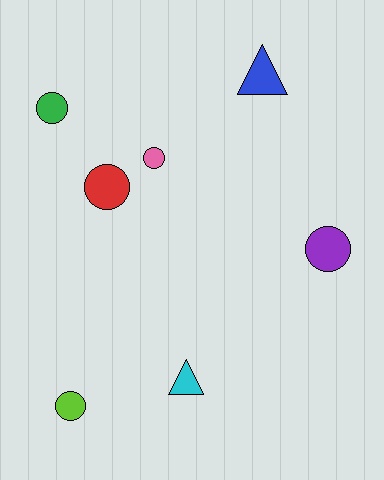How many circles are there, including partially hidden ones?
There are 5 circles.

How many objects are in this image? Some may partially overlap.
There are 7 objects.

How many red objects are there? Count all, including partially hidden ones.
There is 1 red object.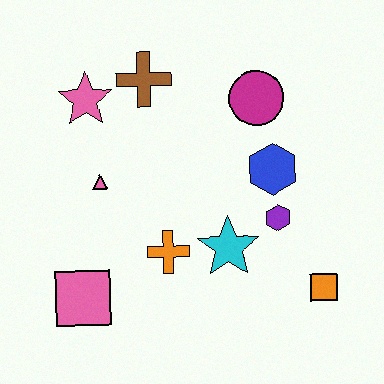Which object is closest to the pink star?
The brown cross is closest to the pink star.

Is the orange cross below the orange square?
No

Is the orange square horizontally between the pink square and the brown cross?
No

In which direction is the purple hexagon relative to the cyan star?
The purple hexagon is to the right of the cyan star.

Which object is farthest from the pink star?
The orange square is farthest from the pink star.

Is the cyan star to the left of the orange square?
Yes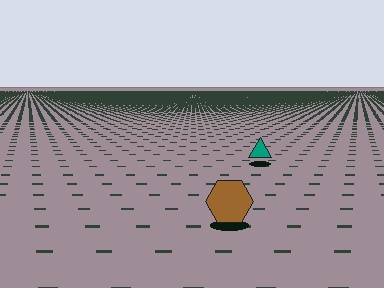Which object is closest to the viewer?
The brown hexagon is closest. The texture marks near it are larger and more spread out.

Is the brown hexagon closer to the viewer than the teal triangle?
Yes. The brown hexagon is closer — you can tell from the texture gradient: the ground texture is coarser near it.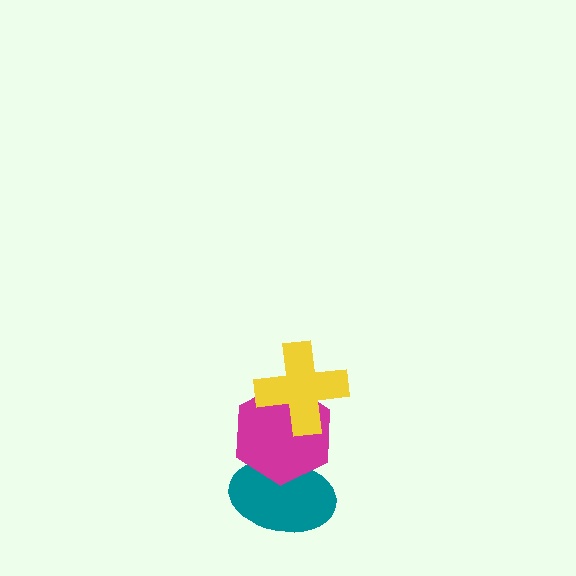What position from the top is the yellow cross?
The yellow cross is 1st from the top.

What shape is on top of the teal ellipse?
The magenta hexagon is on top of the teal ellipse.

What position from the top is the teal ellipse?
The teal ellipse is 3rd from the top.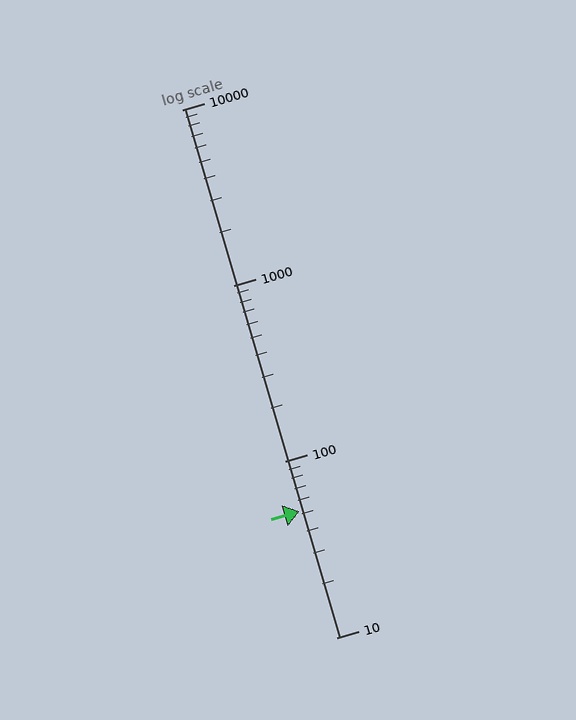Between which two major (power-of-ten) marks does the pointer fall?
The pointer is between 10 and 100.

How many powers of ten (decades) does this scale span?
The scale spans 3 decades, from 10 to 10000.